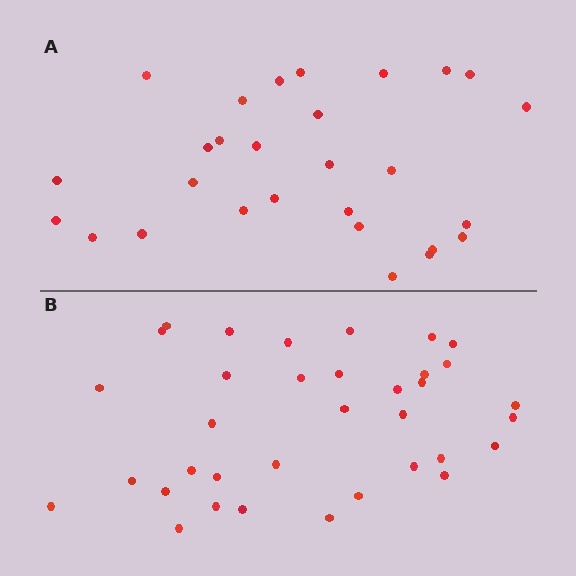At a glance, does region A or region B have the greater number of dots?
Region B (the bottom region) has more dots.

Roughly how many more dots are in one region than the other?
Region B has roughly 8 or so more dots than region A.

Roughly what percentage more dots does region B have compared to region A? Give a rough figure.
About 25% more.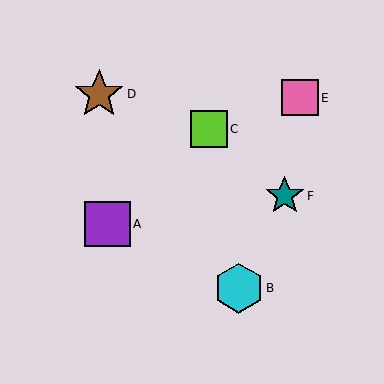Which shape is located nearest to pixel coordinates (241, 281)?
The cyan hexagon (labeled B) at (239, 288) is nearest to that location.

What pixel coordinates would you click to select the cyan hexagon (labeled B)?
Click at (239, 288) to select the cyan hexagon B.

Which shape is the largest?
The brown star (labeled D) is the largest.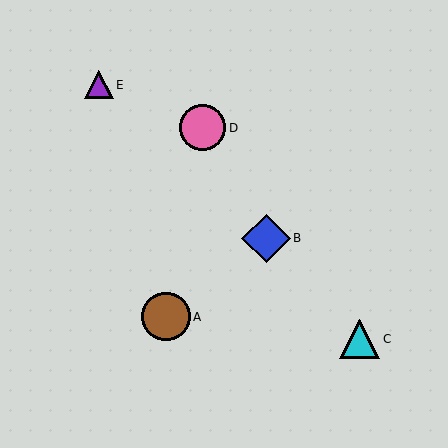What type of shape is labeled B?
Shape B is a blue diamond.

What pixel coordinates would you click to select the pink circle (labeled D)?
Click at (203, 128) to select the pink circle D.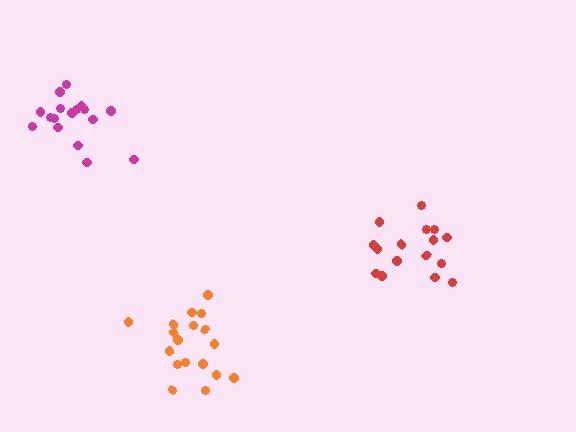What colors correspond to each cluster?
The clusters are colored: magenta, red, orange.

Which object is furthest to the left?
The magenta cluster is leftmost.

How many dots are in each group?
Group 1: 17 dots, Group 2: 16 dots, Group 3: 18 dots (51 total).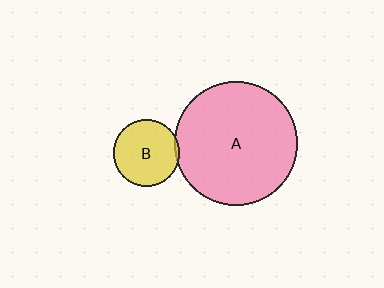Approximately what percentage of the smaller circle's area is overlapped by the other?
Approximately 5%.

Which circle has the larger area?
Circle A (pink).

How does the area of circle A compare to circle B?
Approximately 3.4 times.